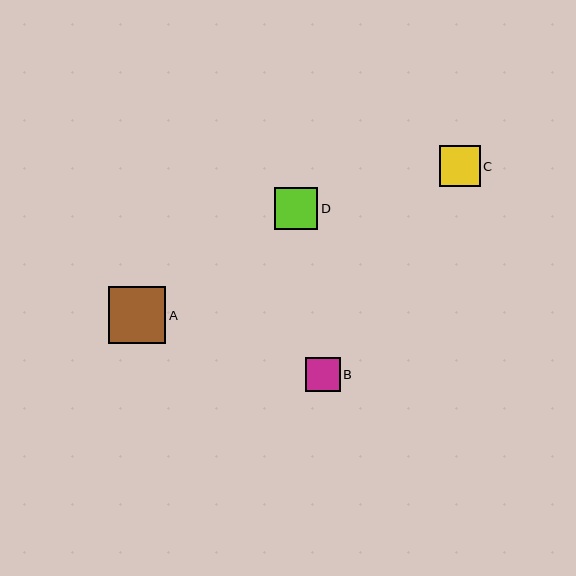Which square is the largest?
Square A is the largest with a size of approximately 57 pixels.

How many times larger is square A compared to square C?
Square A is approximately 1.4 times the size of square C.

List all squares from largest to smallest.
From largest to smallest: A, D, C, B.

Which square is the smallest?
Square B is the smallest with a size of approximately 35 pixels.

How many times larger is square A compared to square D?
Square A is approximately 1.3 times the size of square D.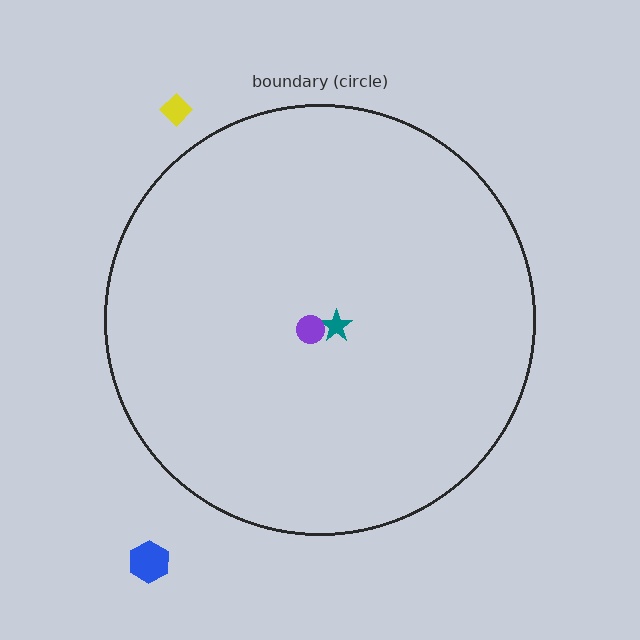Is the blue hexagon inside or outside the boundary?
Outside.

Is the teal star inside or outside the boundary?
Inside.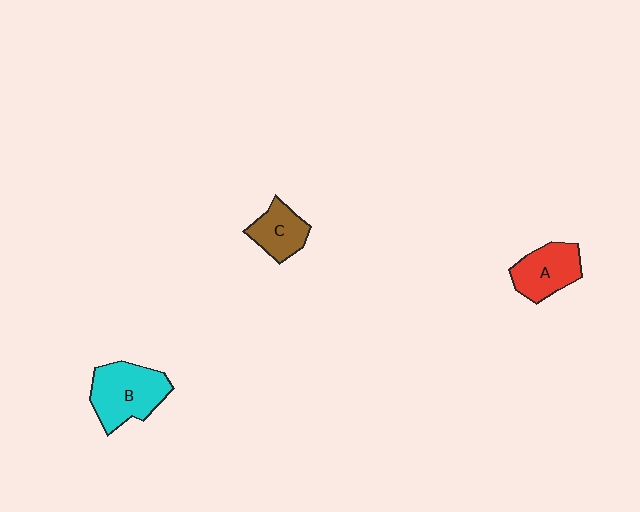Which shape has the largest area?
Shape B (cyan).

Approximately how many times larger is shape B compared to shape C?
Approximately 1.7 times.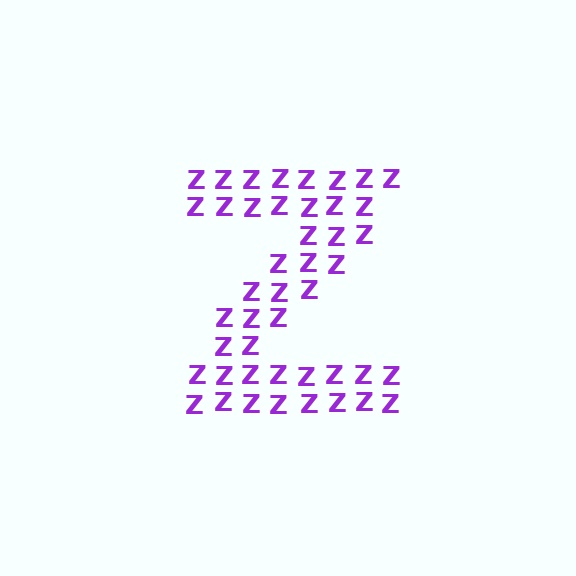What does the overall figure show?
The overall figure shows the letter Z.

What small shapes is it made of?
It is made of small letter Z's.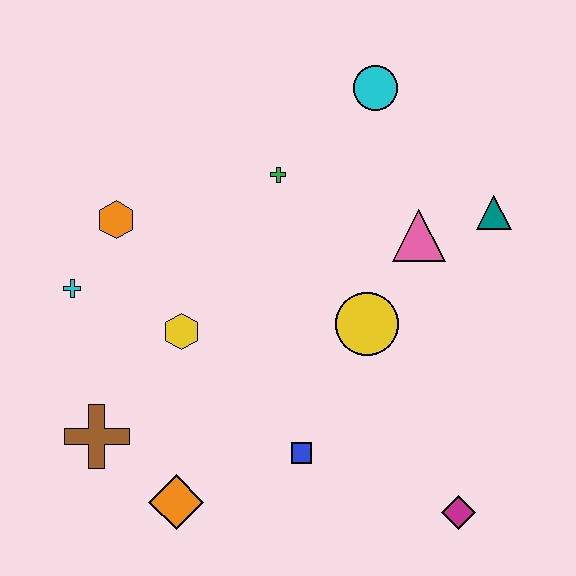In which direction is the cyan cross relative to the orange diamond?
The cyan cross is above the orange diamond.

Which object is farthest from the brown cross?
The teal triangle is farthest from the brown cross.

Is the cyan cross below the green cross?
Yes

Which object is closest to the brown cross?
The orange diamond is closest to the brown cross.